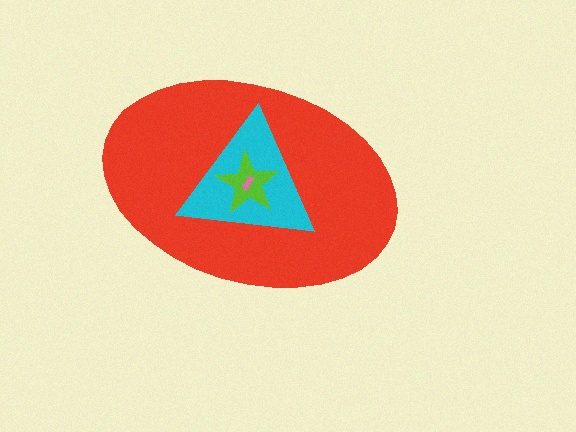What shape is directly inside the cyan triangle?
The lime star.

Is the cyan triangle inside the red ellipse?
Yes.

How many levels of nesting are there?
4.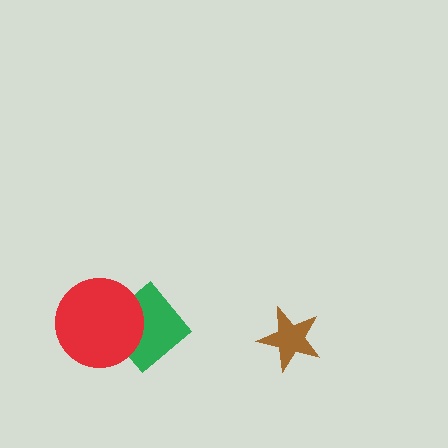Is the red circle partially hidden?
No, no other shape covers it.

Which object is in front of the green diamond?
The red circle is in front of the green diamond.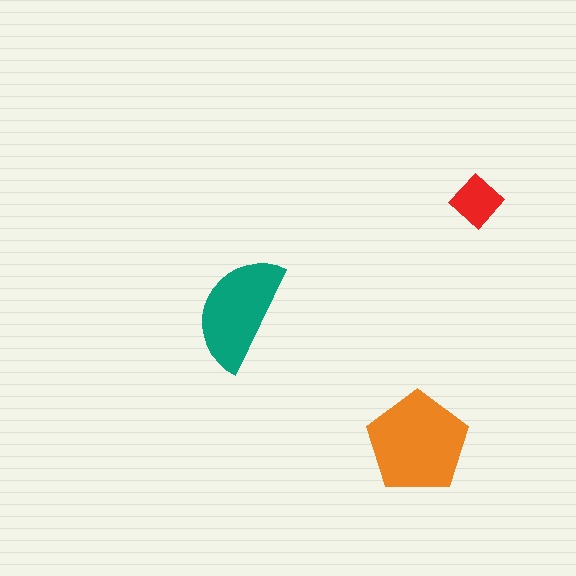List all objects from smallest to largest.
The red diamond, the teal semicircle, the orange pentagon.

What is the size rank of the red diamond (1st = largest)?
3rd.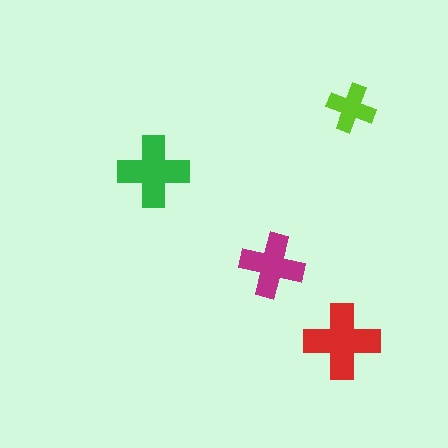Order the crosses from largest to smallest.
the red one, the green one, the magenta one, the lime one.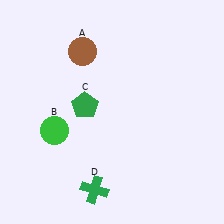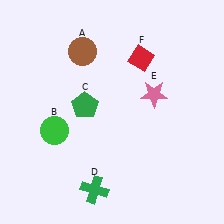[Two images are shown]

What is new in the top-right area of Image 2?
A pink star (E) was added in the top-right area of Image 2.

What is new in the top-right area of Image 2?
A red diamond (F) was added in the top-right area of Image 2.